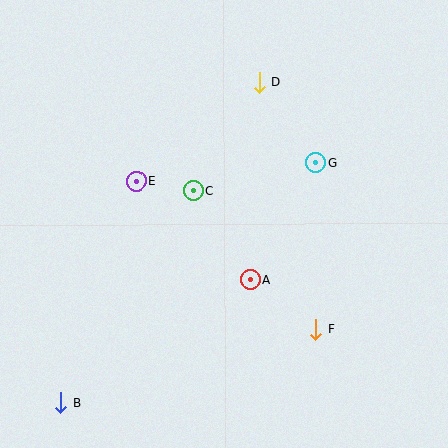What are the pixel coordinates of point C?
Point C is at (193, 191).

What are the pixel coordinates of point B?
Point B is at (61, 403).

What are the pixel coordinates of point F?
Point F is at (315, 330).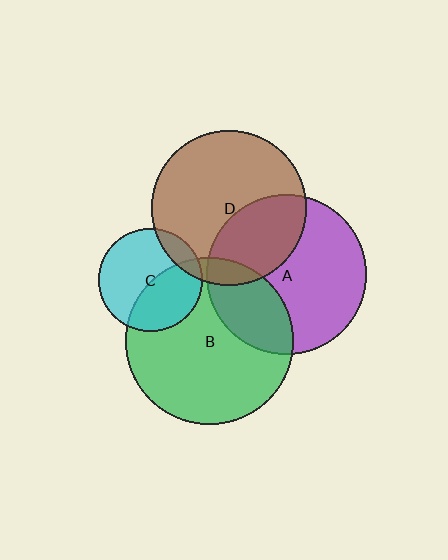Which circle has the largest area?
Circle B (green).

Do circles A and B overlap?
Yes.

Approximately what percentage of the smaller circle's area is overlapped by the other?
Approximately 25%.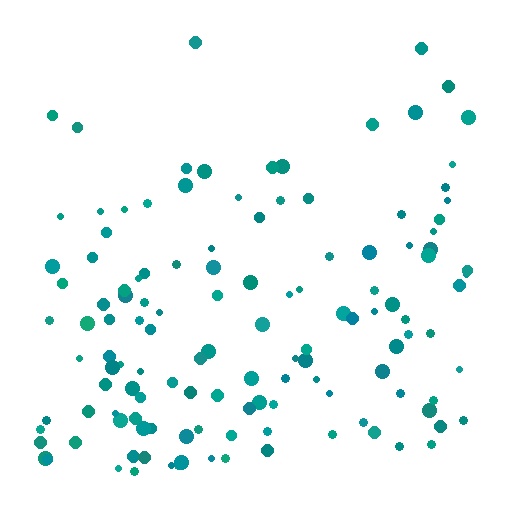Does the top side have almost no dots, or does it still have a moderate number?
Still a moderate number, just noticeably fewer than the bottom.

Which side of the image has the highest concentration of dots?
The bottom.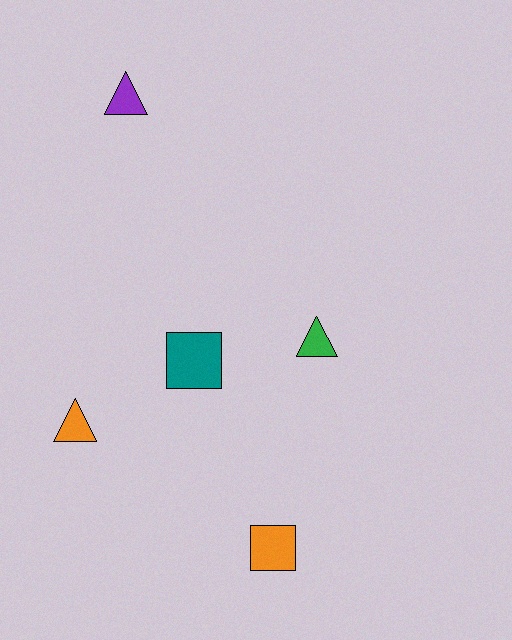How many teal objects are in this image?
There is 1 teal object.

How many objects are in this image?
There are 5 objects.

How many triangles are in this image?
There are 3 triangles.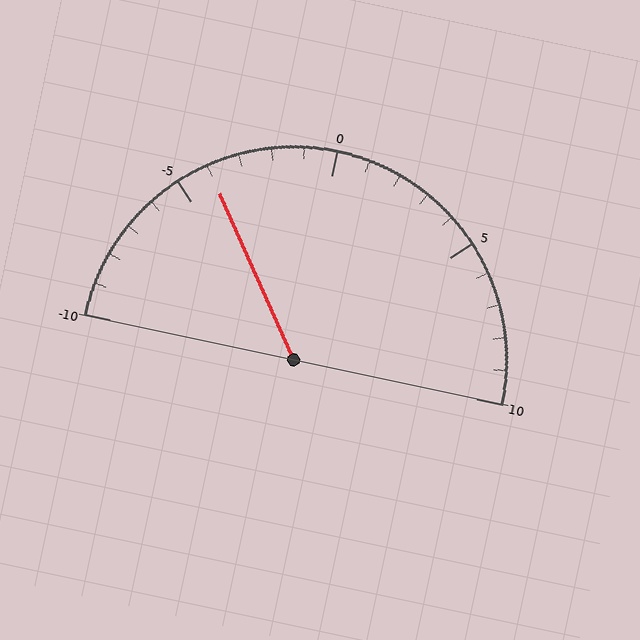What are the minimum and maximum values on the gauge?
The gauge ranges from -10 to 10.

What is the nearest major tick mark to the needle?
The nearest major tick mark is -5.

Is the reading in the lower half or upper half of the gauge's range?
The reading is in the lower half of the range (-10 to 10).